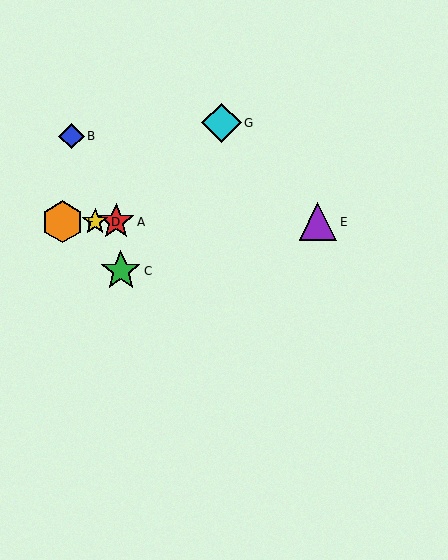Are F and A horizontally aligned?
Yes, both are at y≈222.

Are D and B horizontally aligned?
No, D is at y≈222 and B is at y≈136.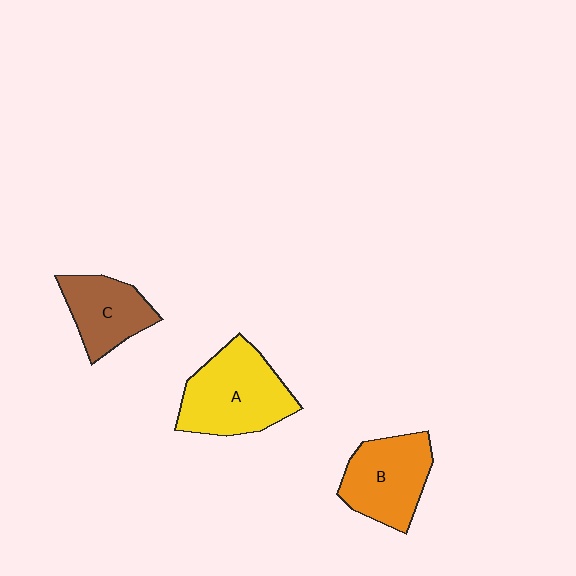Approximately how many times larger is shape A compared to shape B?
Approximately 1.2 times.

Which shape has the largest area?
Shape A (yellow).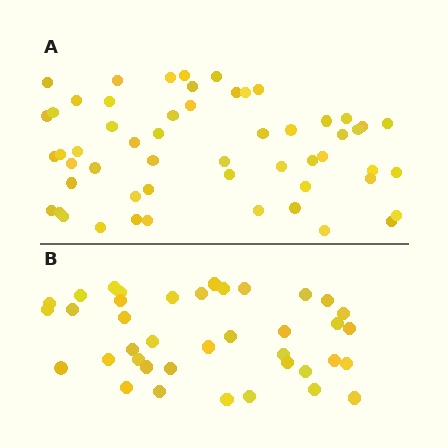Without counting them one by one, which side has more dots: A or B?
Region A (the top region) has more dots.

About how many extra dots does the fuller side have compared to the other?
Region A has approximately 15 more dots than region B.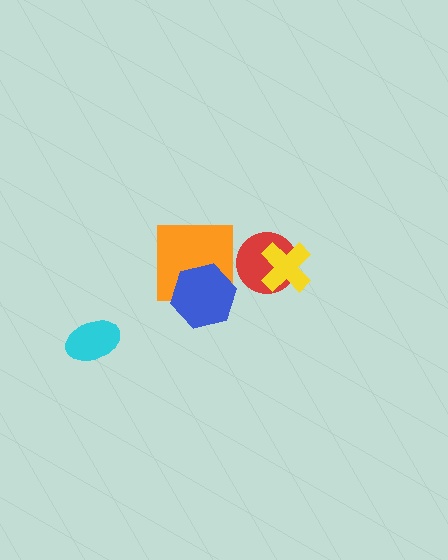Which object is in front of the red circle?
The yellow cross is in front of the red circle.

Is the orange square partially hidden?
Yes, it is partially covered by another shape.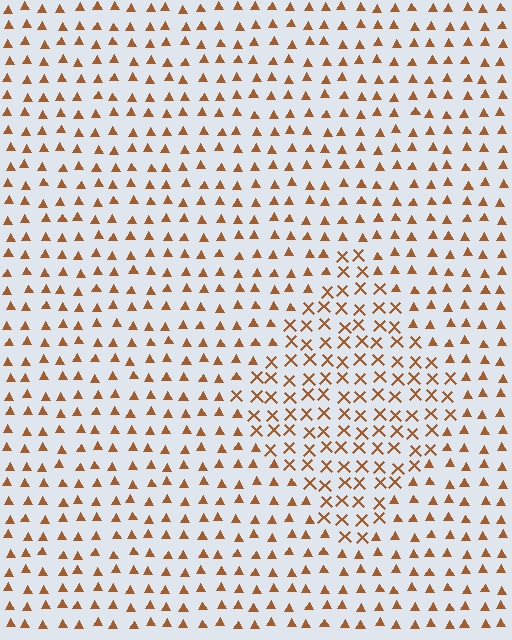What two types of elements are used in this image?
The image uses X marks inside the diamond region and triangles outside it.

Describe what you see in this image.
The image is filled with small brown elements arranged in a uniform grid. A diamond-shaped region contains X marks, while the surrounding area contains triangles. The boundary is defined purely by the change in element shape.